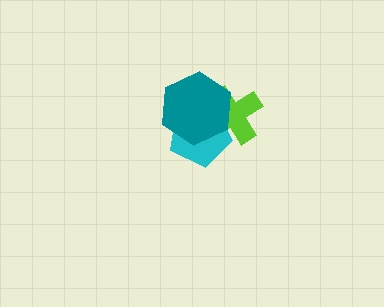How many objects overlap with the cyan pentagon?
2 objects overlap with the cyan pentagon.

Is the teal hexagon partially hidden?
No, no other shape covers it.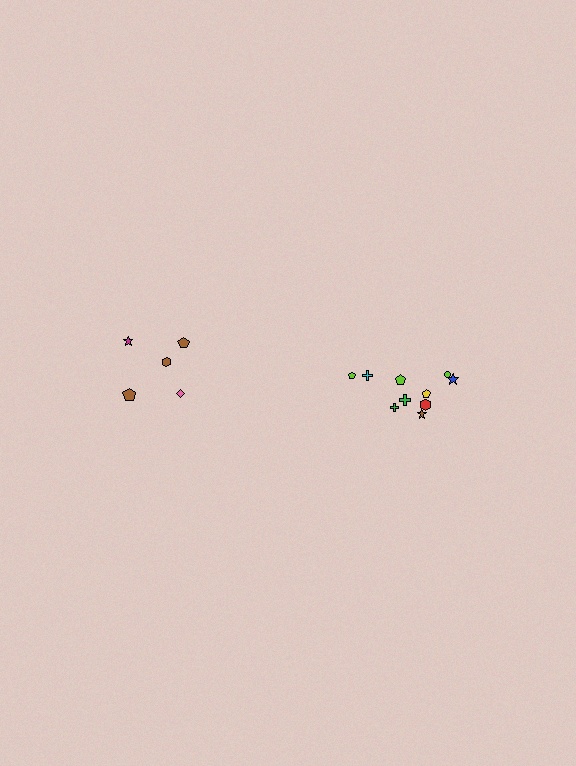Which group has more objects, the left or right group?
The right group.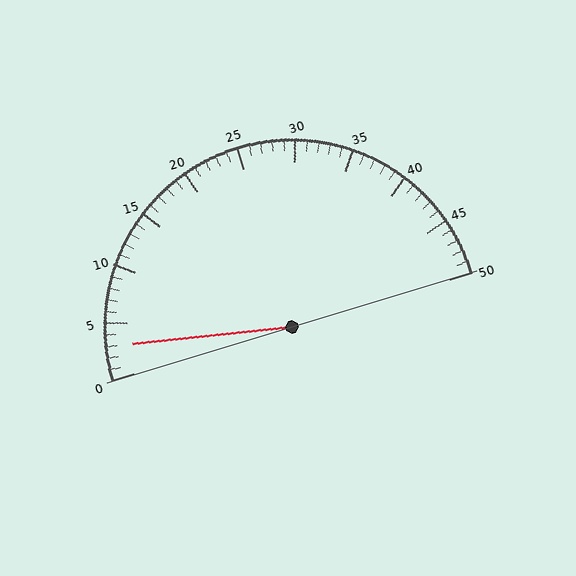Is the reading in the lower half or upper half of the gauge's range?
The reading is in the lower half of the range (0 to 50).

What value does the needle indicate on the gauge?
The needle indicates approximately 3.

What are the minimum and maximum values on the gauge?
The gauge ranges from 0 to 50.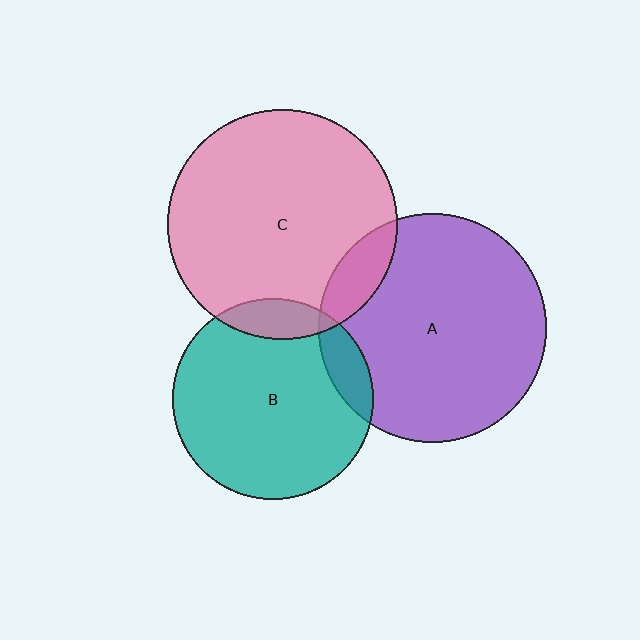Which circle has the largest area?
Circle C (pink).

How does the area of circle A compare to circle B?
Approximately 1.3 times.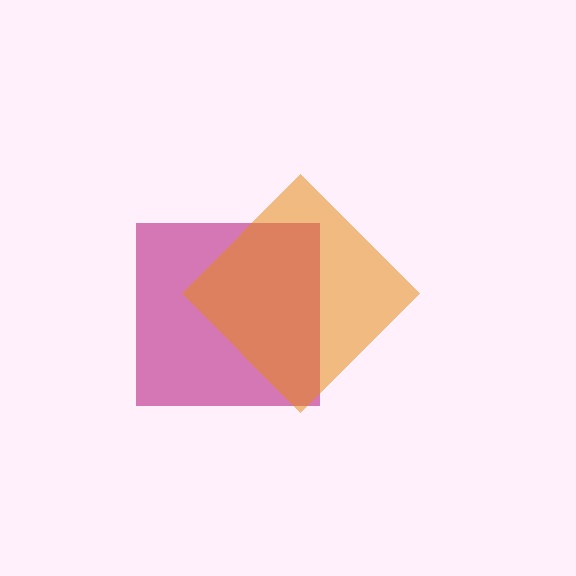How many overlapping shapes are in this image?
There are 2 overlapping shapes in the image.